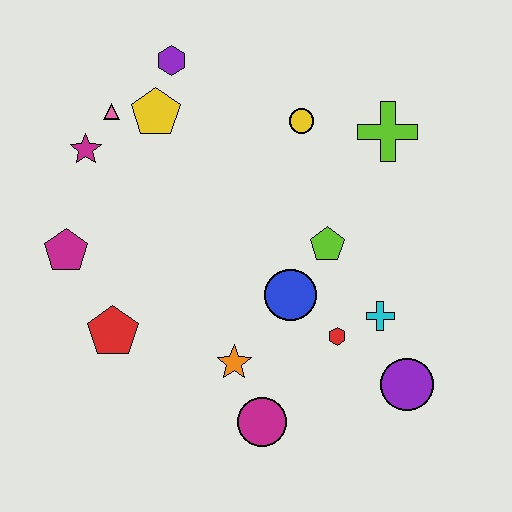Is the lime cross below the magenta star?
No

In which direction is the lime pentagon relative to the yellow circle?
The lime pentagon is below the yellow circle.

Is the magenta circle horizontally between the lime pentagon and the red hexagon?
No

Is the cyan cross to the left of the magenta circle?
No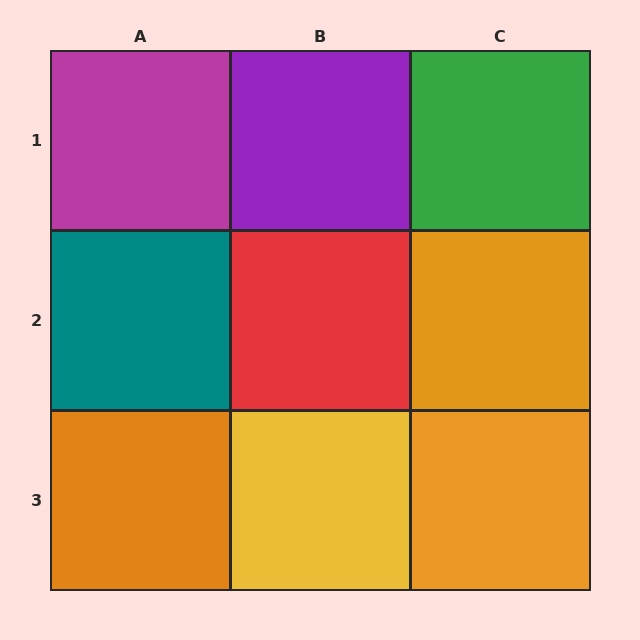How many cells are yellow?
1 cell is yellow.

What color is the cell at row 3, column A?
Orange.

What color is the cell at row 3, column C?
Orange.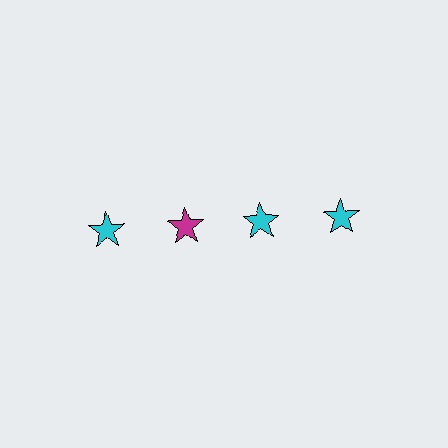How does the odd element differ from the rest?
It has a different color: magenta instead of cyan.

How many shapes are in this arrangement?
There are 4 shapes arranged in a grid pattern.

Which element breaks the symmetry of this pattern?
The magenta star in the top row, second from left column breaks the symmetry. All other shapes are cyan stars.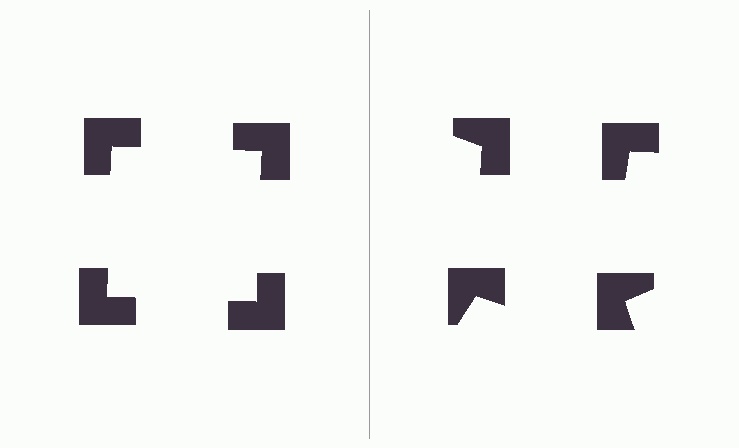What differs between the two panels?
The notched squares are positioned identically on both sides; only the wedge orientations differ. On the left they align to a square; on the right they are misaligned.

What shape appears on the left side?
An illusory square.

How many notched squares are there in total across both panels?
8 — 4 on each side.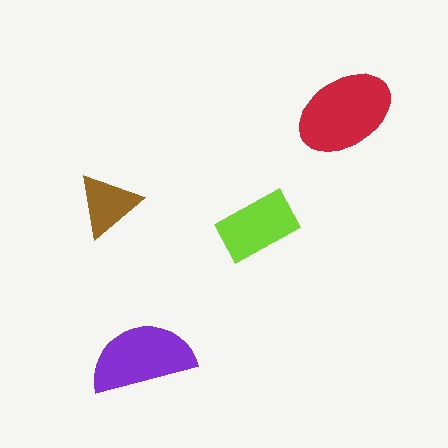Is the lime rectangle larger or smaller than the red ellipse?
Smaller.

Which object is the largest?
The red ellipse.